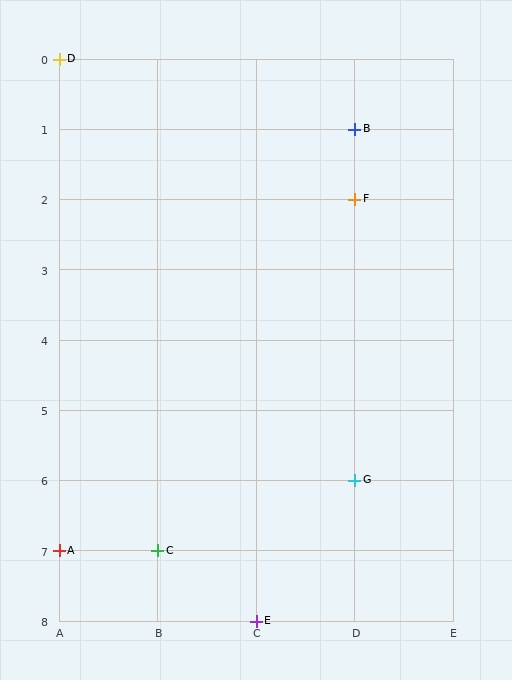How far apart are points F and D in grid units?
Points F and D are 3 columns and 2 rows apart (about 3.6 grid units diagonally).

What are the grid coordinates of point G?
Point G is at grid coordinates (D, 6).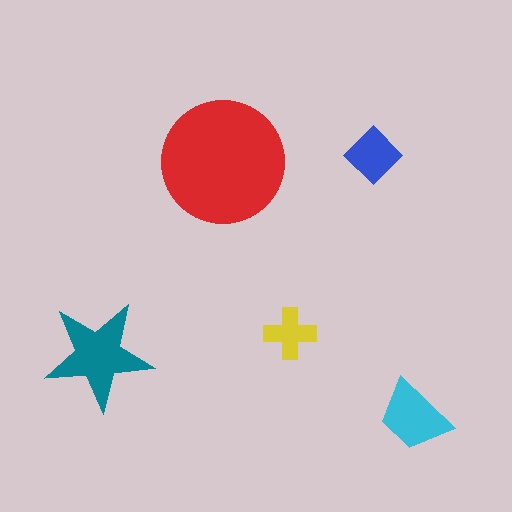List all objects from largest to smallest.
The red circle, the teal star, the cyan trapezoid, the blue diamond, the yellow cross.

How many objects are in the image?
There are 5 objects in the image.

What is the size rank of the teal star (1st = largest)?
2nd.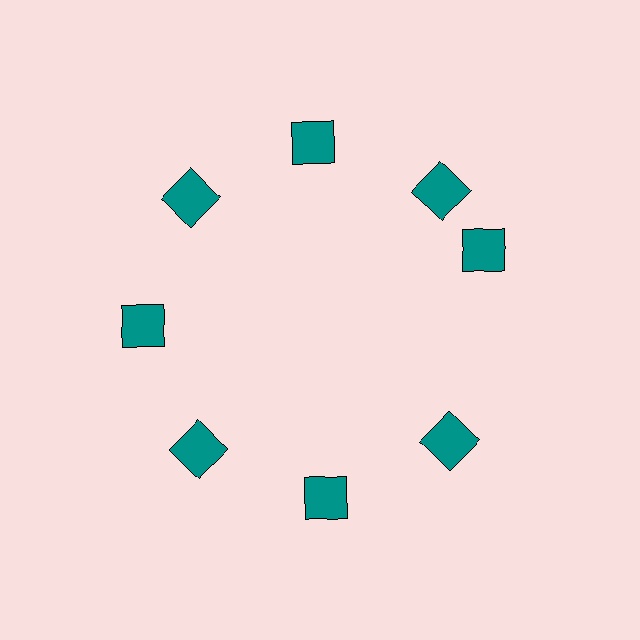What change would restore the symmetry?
The symmetry would be restored by rotating it back into even spacing with its neighbors so that all 8 squares sit at equal angles and equal distance from the center.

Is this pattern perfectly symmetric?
No. The 8 teal squares are arranged in a ring, but one element near the 3 o'clock position is rotated out of alignment along the ring, breaking the 8-fold rotational symmetry.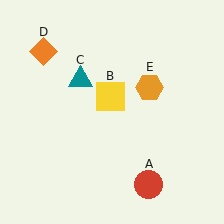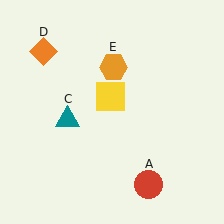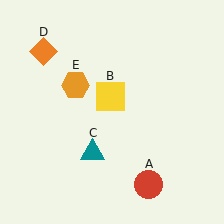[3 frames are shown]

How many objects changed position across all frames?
2 objects changed position: teal triangle (object C), orange hexagon (object E).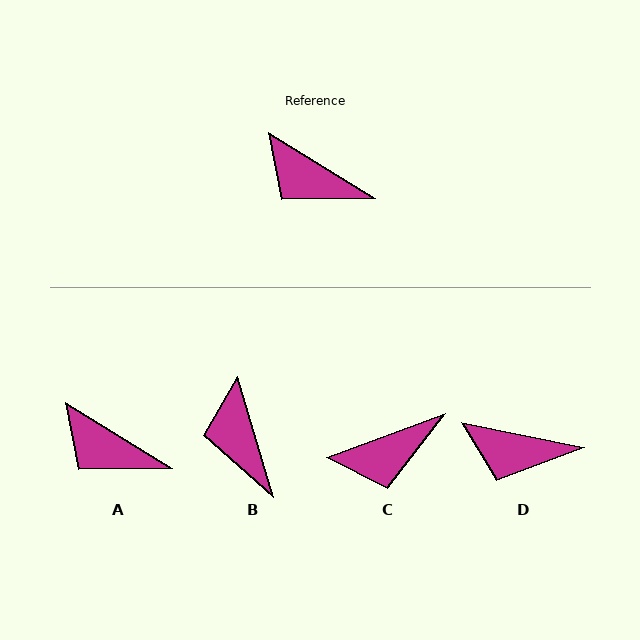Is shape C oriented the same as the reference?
No, it is off by about 52 degrees.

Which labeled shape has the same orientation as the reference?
A.